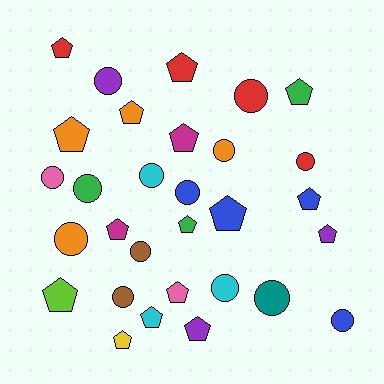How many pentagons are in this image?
There are 16 pentagons.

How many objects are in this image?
There are 30 objects.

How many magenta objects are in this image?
There are 2 magenta objects.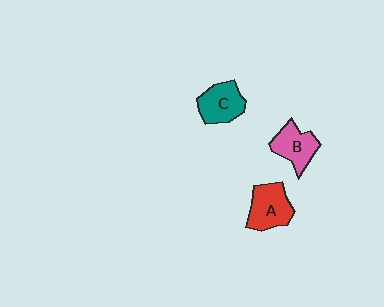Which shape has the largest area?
Shape A (red).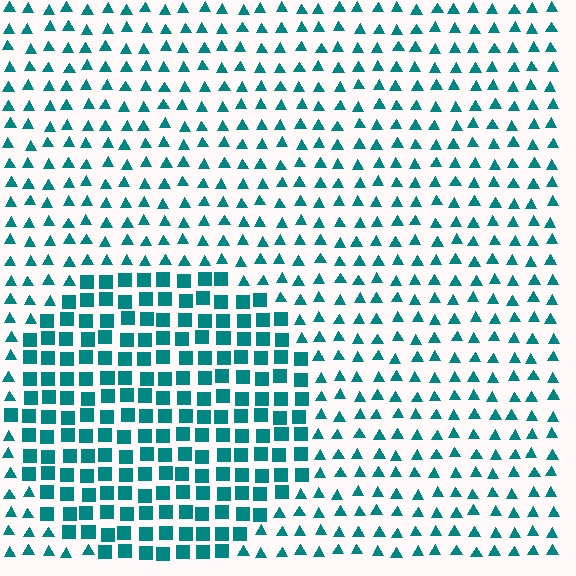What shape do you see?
I see a circle.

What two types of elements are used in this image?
The image uses squares inside the circle region and triangles outside it.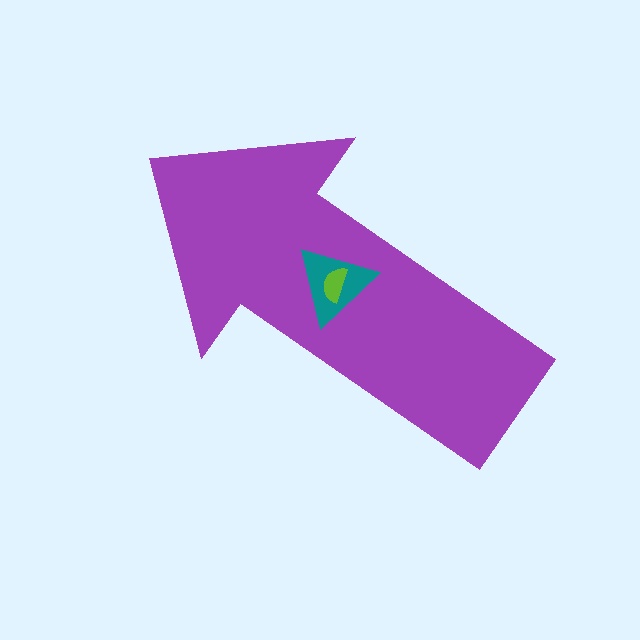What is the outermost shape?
The purple arrow.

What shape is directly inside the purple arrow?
The teal triangle.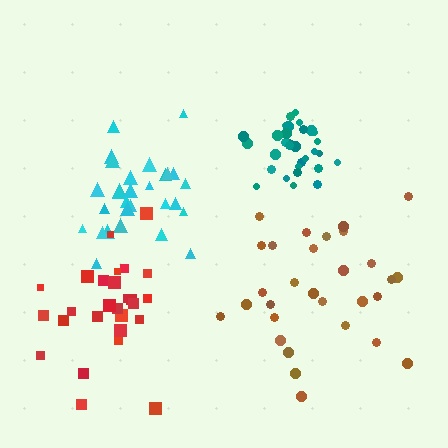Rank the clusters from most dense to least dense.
teal, cyan, brown, red.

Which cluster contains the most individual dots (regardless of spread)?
Teal (32).